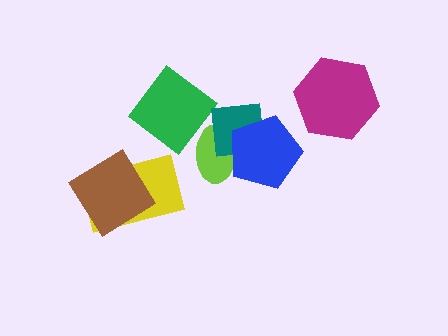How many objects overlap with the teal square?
3 objects overlap with the teal square.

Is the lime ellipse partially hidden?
Yes, it is partially covered by another shape.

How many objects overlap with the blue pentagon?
2 objects overlap with the blue pentagon.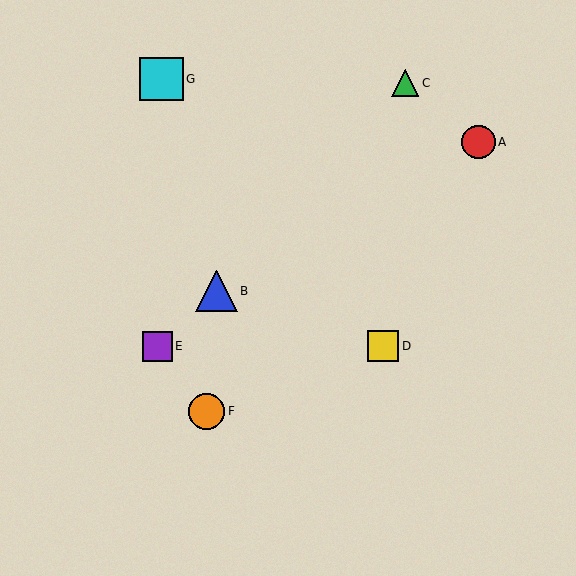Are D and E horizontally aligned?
Yes, both are at y≈346.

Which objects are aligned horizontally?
Objects D, E are aligned horizontally.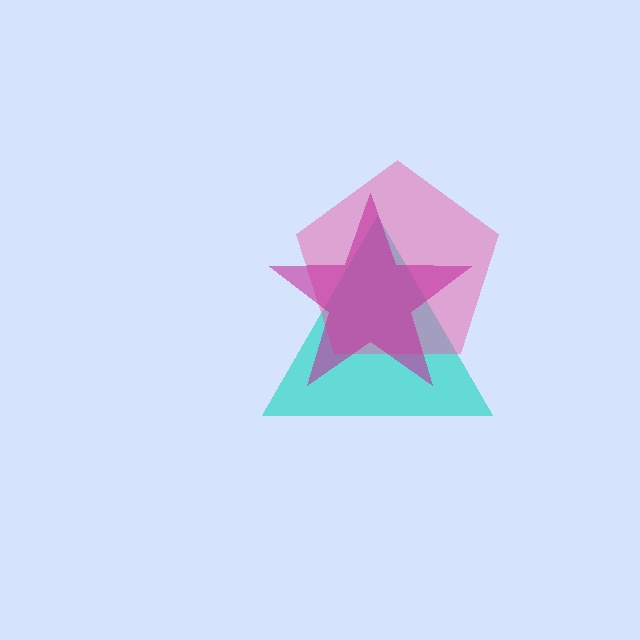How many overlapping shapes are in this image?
There are 3 overlapping shapes in the image.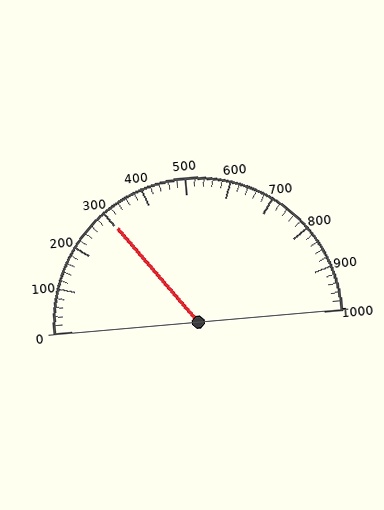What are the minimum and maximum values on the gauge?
The gauge ranges from 0 to 1000.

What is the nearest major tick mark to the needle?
The nearest major tick mark is 300.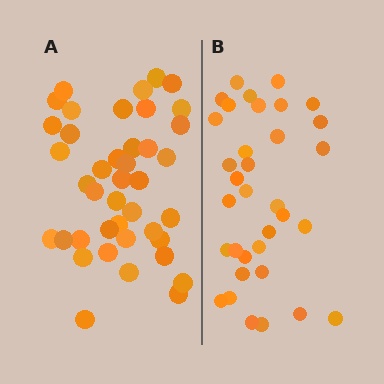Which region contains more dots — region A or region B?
Region A (the left region) has more dots.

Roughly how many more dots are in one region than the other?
Region A has roughly 8 or so more dots than region B.